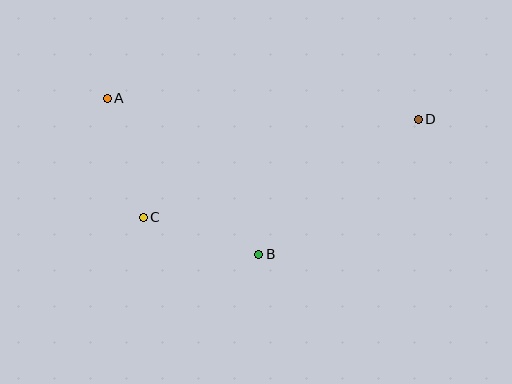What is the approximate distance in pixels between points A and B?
The distance between A and B is approximately 217 pixels.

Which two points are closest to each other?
Points B and C are closest to each other.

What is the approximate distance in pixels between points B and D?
The distance between B and D is approximately 209 pixels.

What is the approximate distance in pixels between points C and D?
The distance between C and D is approximately 292 pixels.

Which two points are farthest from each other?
Points A and D are farthest from each other.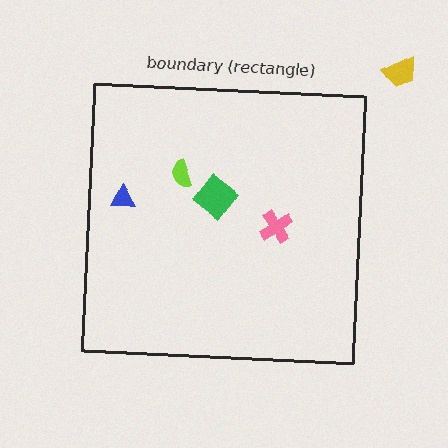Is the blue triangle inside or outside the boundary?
Inside.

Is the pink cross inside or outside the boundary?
Inside.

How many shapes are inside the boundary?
4 inside, 1 outside.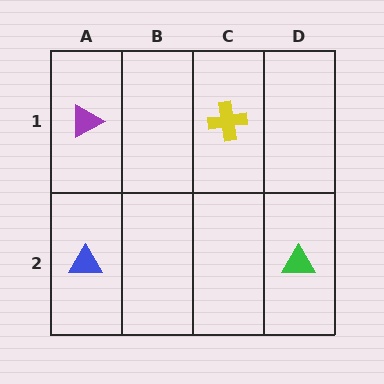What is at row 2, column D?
A green triangle.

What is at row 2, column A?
A blue triangle.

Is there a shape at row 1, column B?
No, that cell is empty.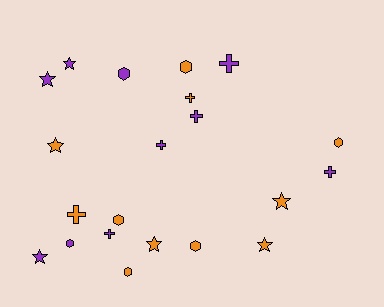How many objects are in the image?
There are 21 objects.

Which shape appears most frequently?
Star, with 7 objects.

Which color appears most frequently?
Orange, with 11 objects.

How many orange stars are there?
There are 4 orange stars.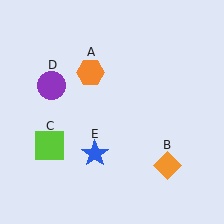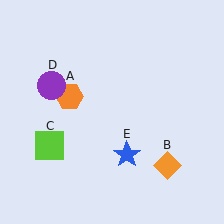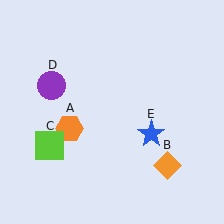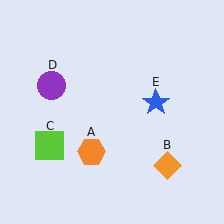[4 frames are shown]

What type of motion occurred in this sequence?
The orange hexagon (object A), blue star (object E) rotated counterclockwise around the center of the scene.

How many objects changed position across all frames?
2 objects changed position: orange hexagon (object A), blue star (object E).